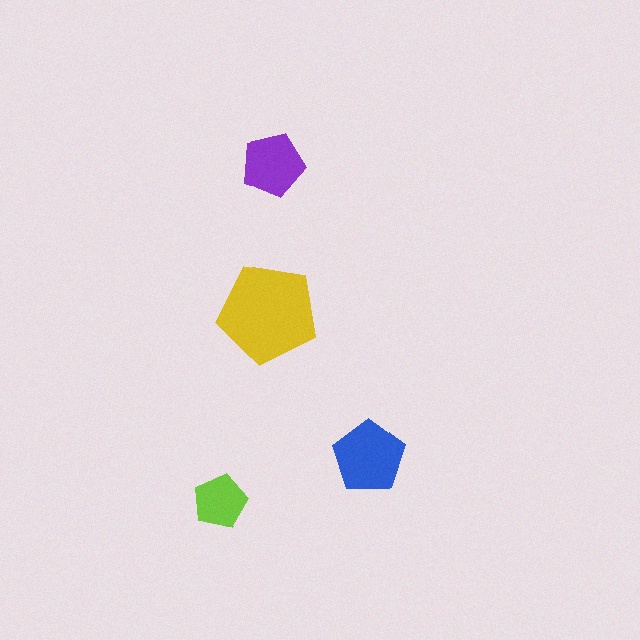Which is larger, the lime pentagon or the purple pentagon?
The purple one.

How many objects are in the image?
There are 4 objects in the image.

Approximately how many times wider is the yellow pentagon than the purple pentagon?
About 1.5 times wider.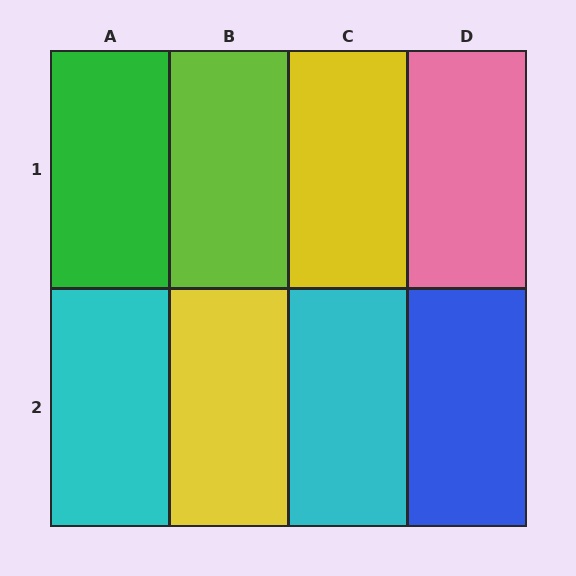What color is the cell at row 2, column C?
Cyan.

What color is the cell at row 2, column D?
Blue.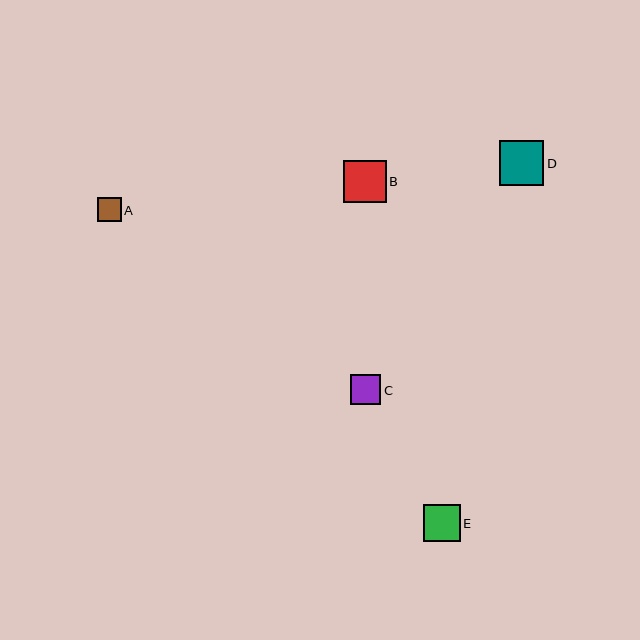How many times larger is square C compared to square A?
Square C is approximately 1.3 times the size of square A.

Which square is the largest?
Square D is the largest with a size of approximately 44 pixels.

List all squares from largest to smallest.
From largest to smallest: D, B, E, C, A.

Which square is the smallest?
Square A is the smallest with a size of approximately 24 pixels.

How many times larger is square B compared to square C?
Square B is approximately 1.4 times the size of square C.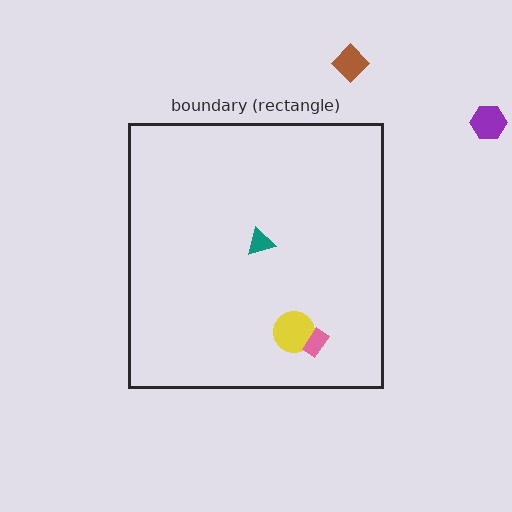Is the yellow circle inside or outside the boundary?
Inside.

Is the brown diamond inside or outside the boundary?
Outside.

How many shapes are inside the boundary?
3 inside, 2 outside.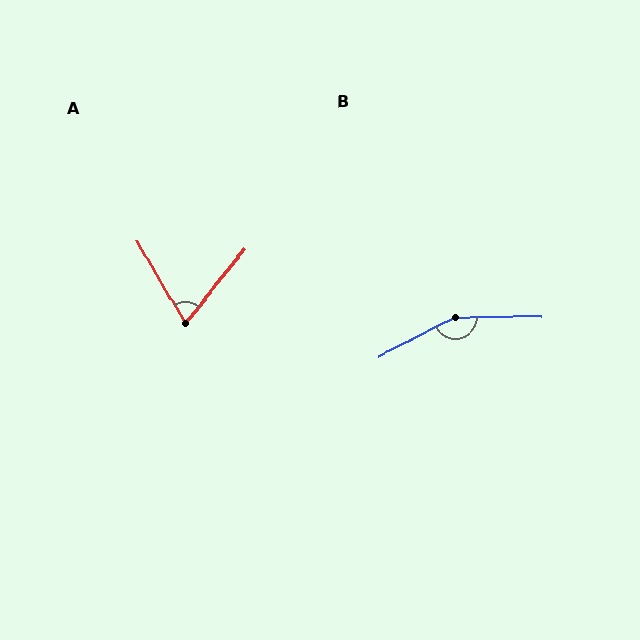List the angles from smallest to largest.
A (69°), B (153°).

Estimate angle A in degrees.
Approximately 69 degrees.